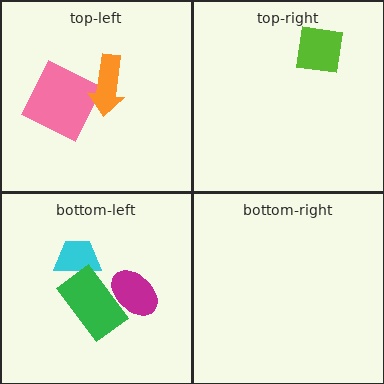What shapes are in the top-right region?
The lime square.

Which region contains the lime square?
The top-right region.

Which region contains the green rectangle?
The bottom-left region.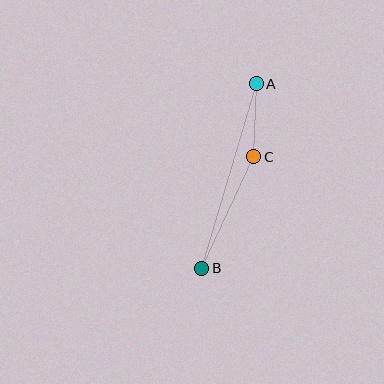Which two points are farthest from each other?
Points A and B are farthest from each other.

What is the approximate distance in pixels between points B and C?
The distance between B and C is approximately 123 pixels.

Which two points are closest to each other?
Points A and C are closest to each other.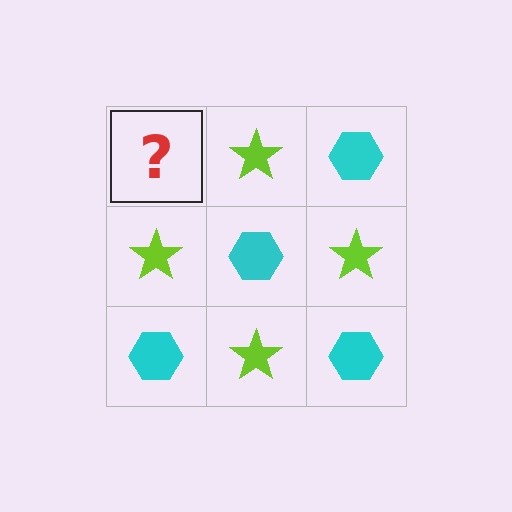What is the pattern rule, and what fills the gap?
The rule is that it alternates cyan hexagon and lime star in a checkerboard pattern. The gap should be filled with a cyan hexagon.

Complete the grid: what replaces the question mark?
The question mark should be replaced with a cyan hexagon.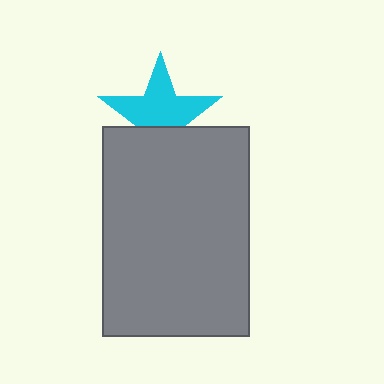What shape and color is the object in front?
The object in front is a gray rectangle.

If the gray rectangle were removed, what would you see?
You would see the complete cyan star.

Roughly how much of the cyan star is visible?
About half of it is visible (roughly 64%).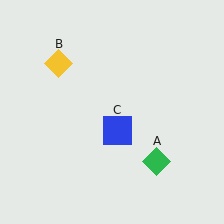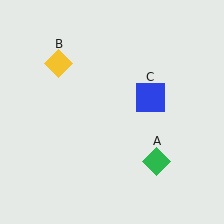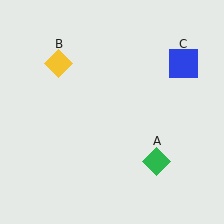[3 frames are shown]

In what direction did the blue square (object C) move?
The blue square (object C) moved up and to the right.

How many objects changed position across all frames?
1 object changed position: blue square (object C).